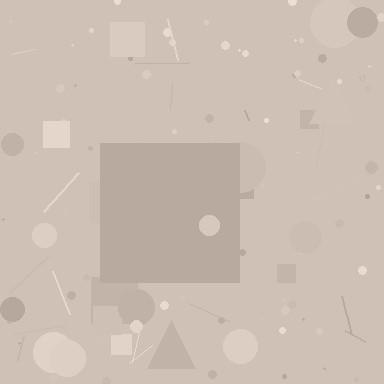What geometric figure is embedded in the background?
A square is embedded in the background.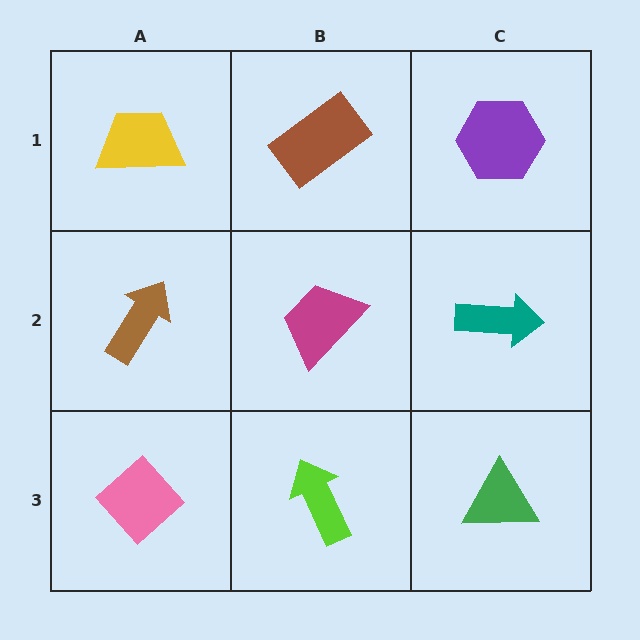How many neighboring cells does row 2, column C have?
3.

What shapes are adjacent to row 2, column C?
A purple hexagon (row 1, column C), a green triangle (row 3, column C), a magenta trapezoid (row 2, column B).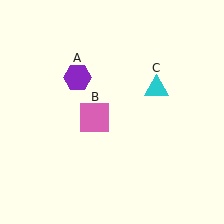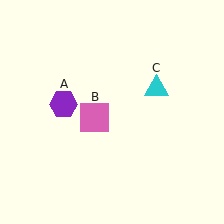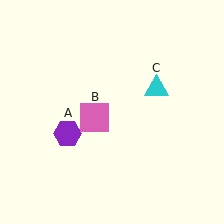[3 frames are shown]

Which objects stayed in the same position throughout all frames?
Pink square (object B) and cyan triangle (object C) remained stationary.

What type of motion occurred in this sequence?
The purple hexagon (object A) rotated counterclockwise around the center of the scene.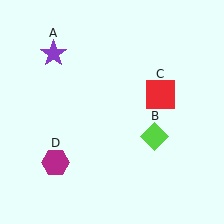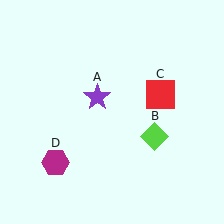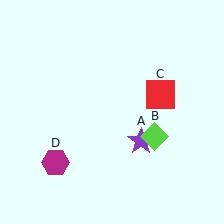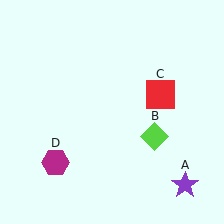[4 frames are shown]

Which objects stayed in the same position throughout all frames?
Lime diamond (object B) and red square (object C) and magenta hexagon (object D) remained stationary.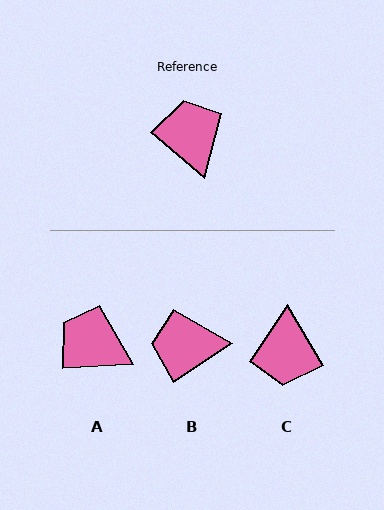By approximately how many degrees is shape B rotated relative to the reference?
Approximately 75 degrees counter-clockwise.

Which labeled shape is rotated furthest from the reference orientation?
C, about 161 degrees away.